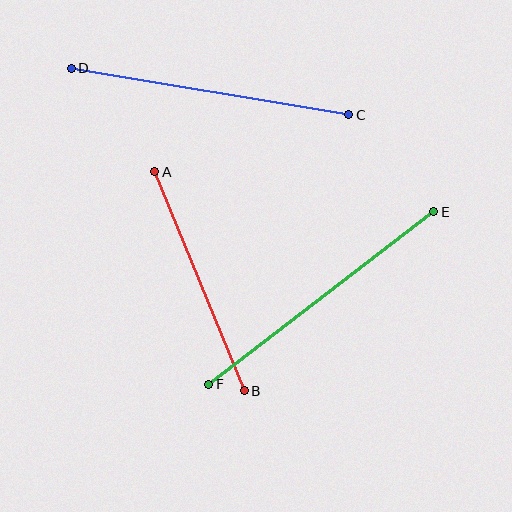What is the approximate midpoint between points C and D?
The midpoint is at approximately (210, 91) pixels.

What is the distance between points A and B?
The distance is approximately 237 pixels.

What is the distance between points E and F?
The distance is approximately 283 pixels.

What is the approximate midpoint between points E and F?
The midpoint is at approximately (321, 298) pixels.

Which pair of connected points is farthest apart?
Points E and F are farthest apart.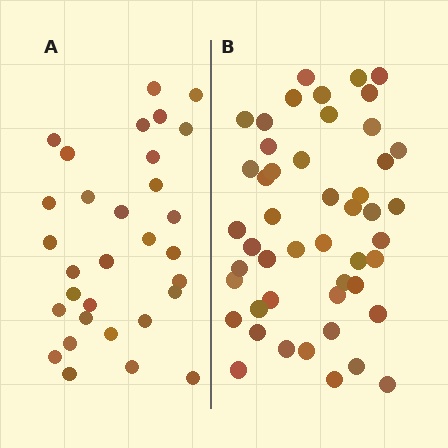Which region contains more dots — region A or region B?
Region B (the right region) has more dots.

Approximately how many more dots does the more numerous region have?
Region B has approximately 15 more dots than region A.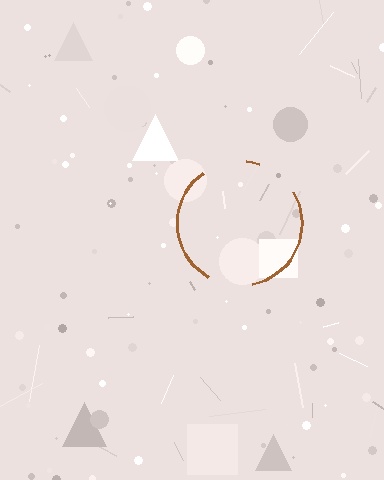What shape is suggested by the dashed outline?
The dashed outline suggests a circle.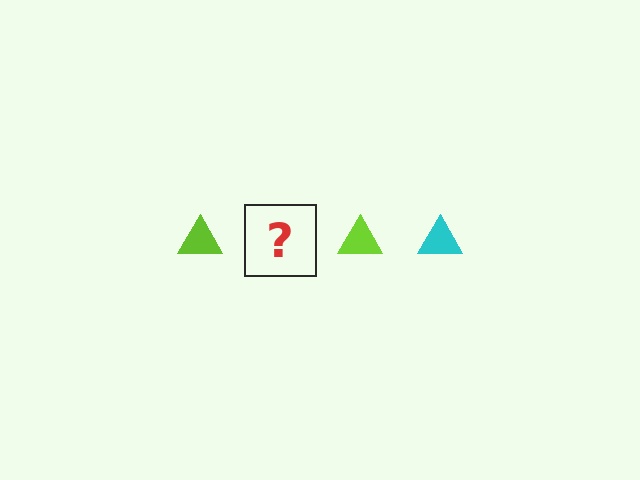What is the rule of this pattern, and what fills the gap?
The rule is that the pattern cycles through lime, cyan triangles. The gap should be filled with a cyan triangle.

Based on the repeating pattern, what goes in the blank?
The blank should be a cyan triangle.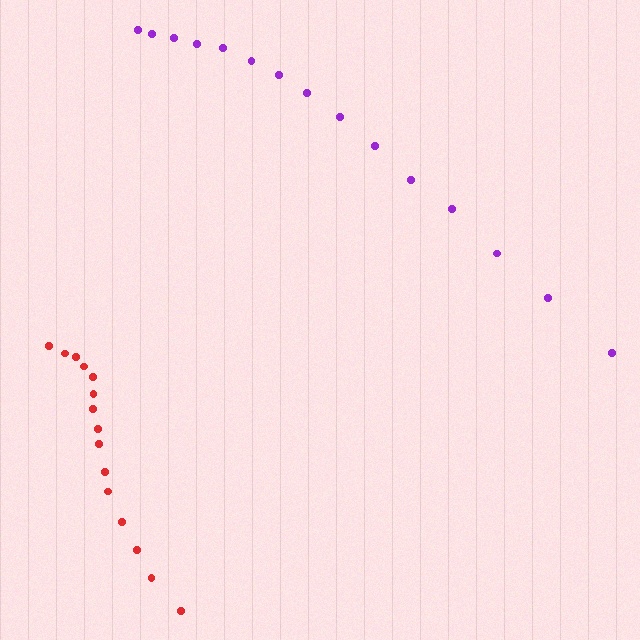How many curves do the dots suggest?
There are 2 distinct paths.